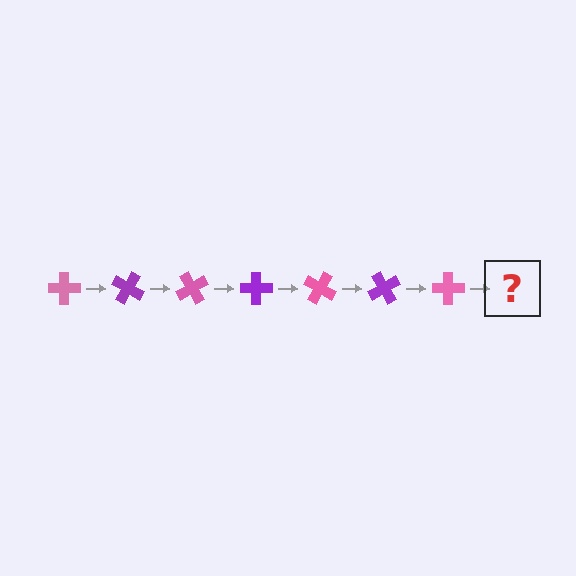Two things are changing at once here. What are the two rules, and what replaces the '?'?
The two rules are that it rotates 30 degrees each step and the color cycles through pink and purple. The '?' should be a purple cross, rotated 210 degrees from the start.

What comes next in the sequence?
The next element should be a purple cross, rotated 210 degrees from the start.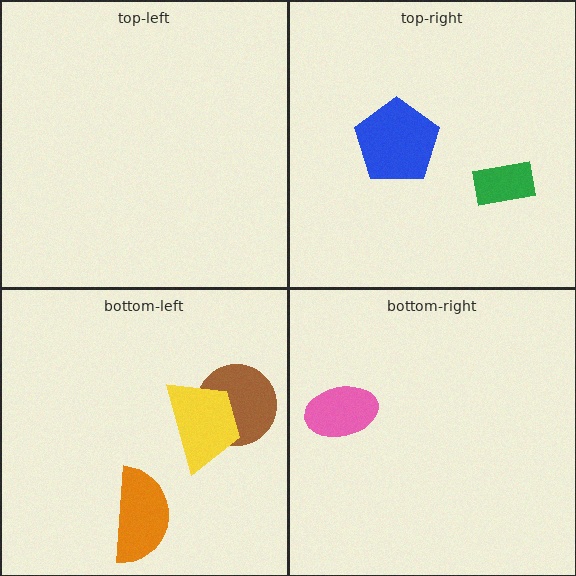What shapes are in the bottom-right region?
The pink ellipse.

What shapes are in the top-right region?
The green rectangle, the blue pentagon.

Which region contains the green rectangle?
The top-right region.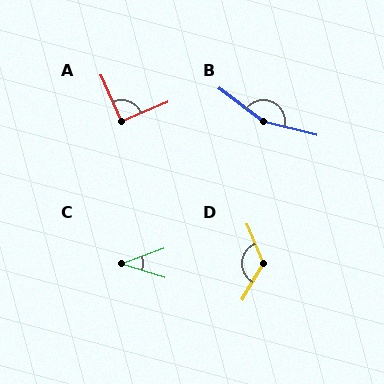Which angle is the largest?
B, at approximately 157 degrees.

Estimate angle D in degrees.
Approximately 127 degrees.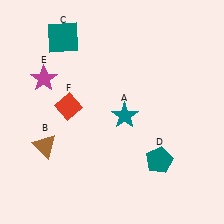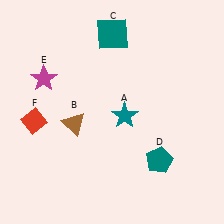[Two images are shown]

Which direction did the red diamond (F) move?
The red diamond (F) moved left.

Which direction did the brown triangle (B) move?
The brown triangle (B) moved right.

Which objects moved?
The objects that moved are: the brown triangle (B), the teal square (C), the red diamond (F).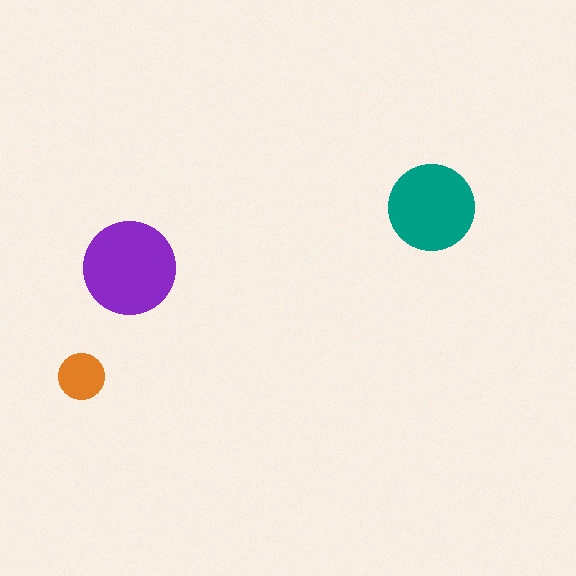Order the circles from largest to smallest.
the purple one, the teal one, the orange one.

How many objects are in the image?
There are 3 objects in the image.